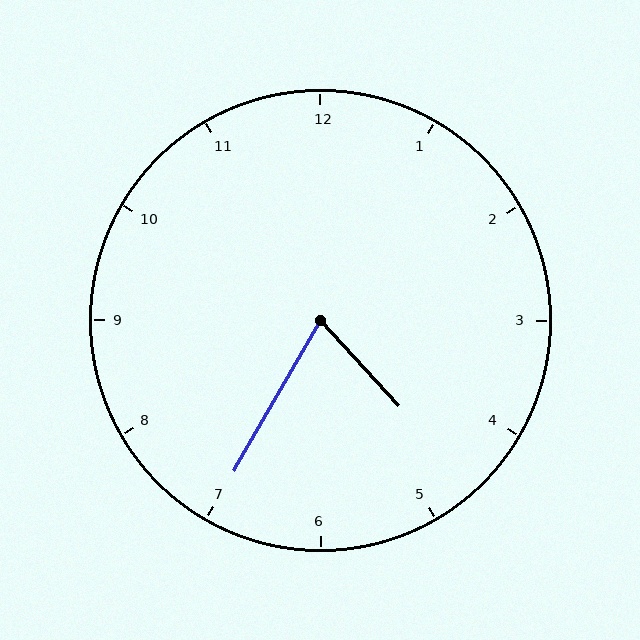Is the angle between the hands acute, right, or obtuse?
It is acute.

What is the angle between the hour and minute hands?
Approximately 72 degrees.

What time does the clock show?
4:35.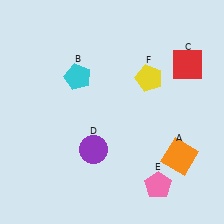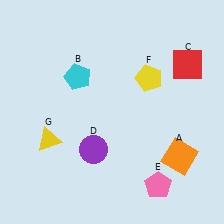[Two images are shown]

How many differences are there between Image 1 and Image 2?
There is 1 difference between the two images.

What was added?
A yellow triangle (G) was added in Image 2.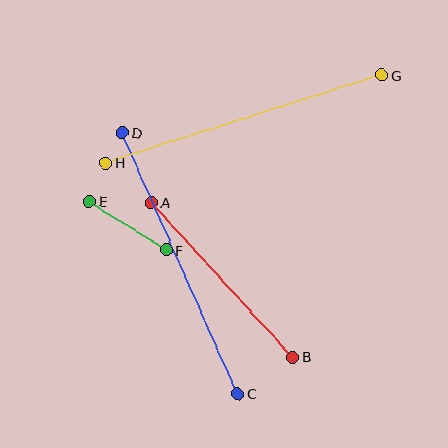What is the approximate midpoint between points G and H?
The midpoint is at approximately (244, 119) pixels.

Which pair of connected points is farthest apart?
Points G and H are farthest apart.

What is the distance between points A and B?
The distance is approximately 210 pixels.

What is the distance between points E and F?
The distance is approximately 91 pixels.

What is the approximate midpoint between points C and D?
The midpoint is at approximately (180, 263) pixels.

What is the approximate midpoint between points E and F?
The midpoint is at approximately (128, 226) pixels.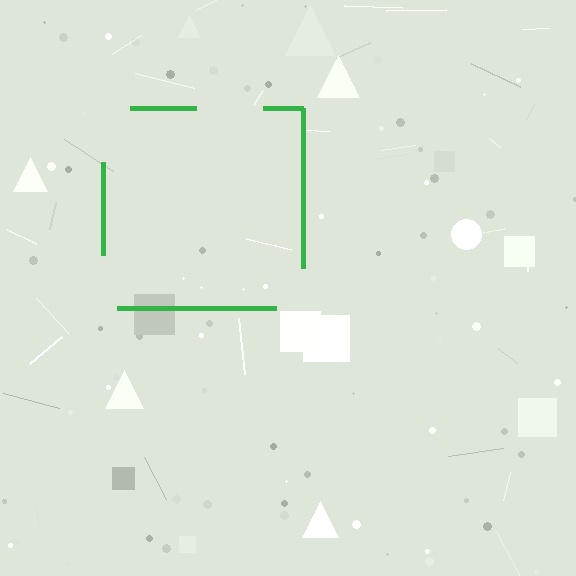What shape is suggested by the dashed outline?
The dashed outline suggests a square.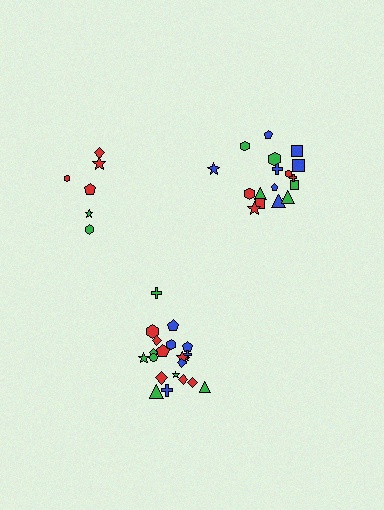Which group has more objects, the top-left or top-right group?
The top-right group.